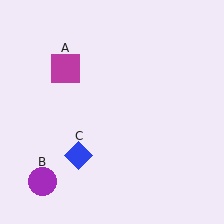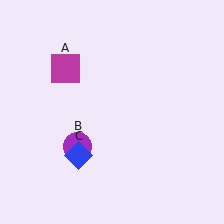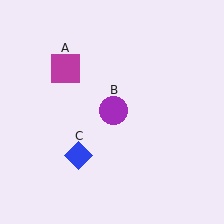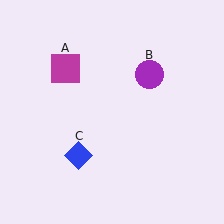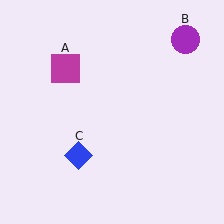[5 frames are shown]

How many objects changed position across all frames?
1 object changed position: purple circle (object B).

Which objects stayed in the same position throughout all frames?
Magenta square (object A) and blue diamond (object C) remained stationary.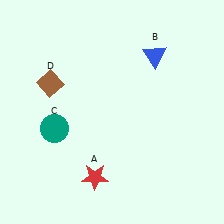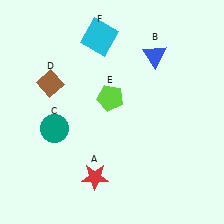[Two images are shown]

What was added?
A lime pentagon (E), a cyan square (F) were added in Image 2.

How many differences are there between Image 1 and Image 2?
There are 2 differences between the two images.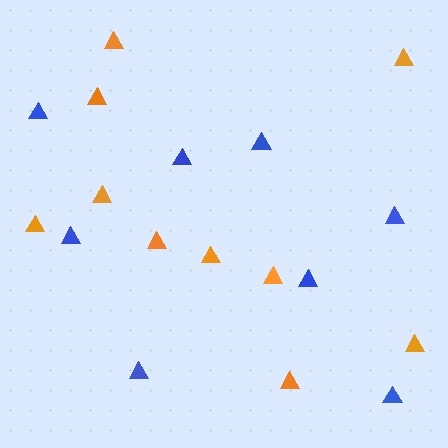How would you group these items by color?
There are 2 groups: one group of orange triangles (10) and one group of blue triangles (8).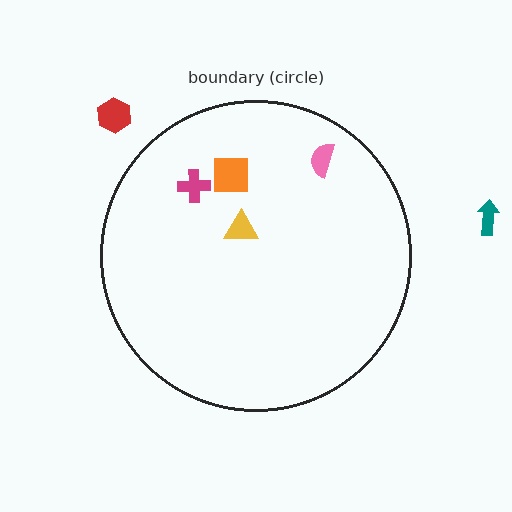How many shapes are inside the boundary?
4 inside, 2 outside.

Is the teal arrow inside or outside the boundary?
Outside.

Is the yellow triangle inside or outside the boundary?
Inside.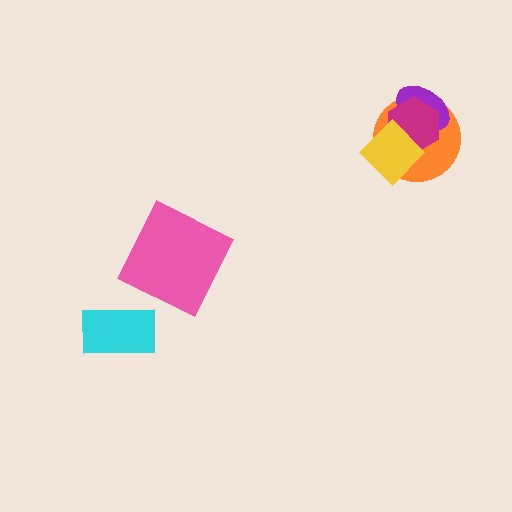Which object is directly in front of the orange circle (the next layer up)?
The purple ellipse is directly in front of the orange circle.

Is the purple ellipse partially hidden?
Yes, it is partially covered by another shape.